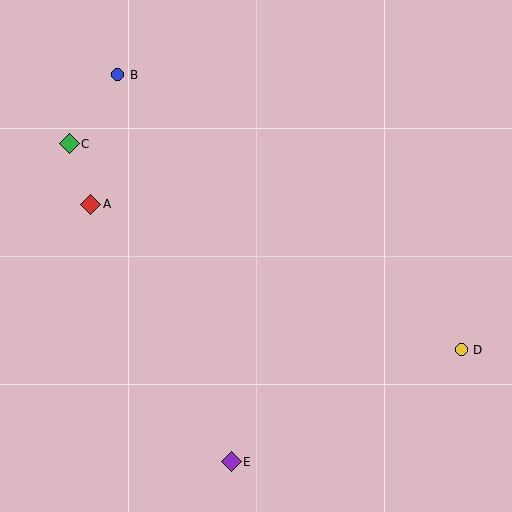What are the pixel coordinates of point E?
Point E is at (231, 462).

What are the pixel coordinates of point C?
Point C is at (69, 144).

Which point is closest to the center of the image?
Point A at (91, 204) is closest to the center.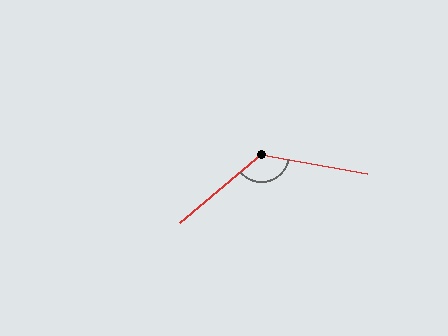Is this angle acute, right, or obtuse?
It is obtuse.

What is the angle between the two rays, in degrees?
Approximately 130 degrees.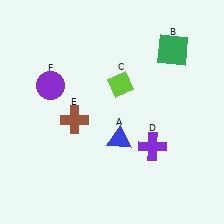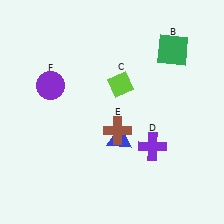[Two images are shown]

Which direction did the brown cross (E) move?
The brown cross (E) moved right.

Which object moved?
The brown cross (E) moved right.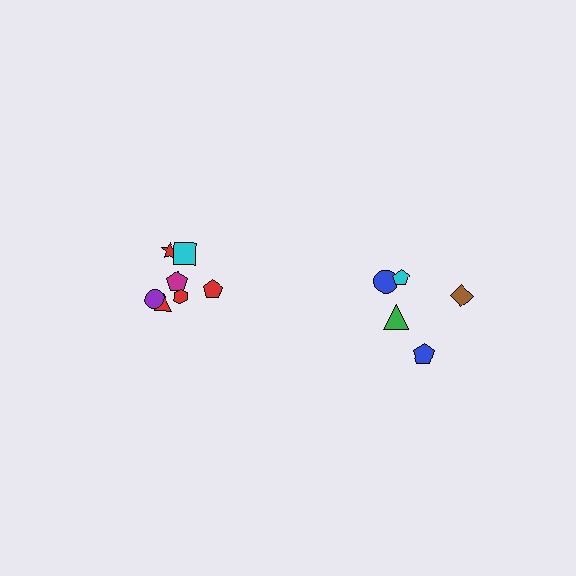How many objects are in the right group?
There are 5 objects.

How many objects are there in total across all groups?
There are 13 objects.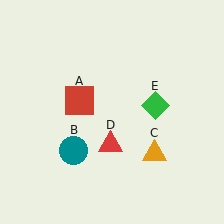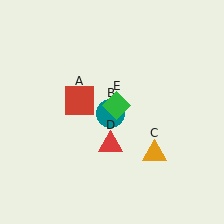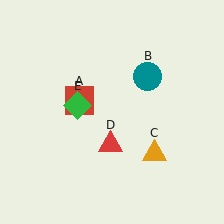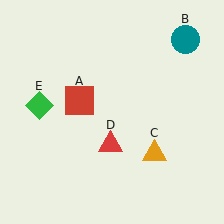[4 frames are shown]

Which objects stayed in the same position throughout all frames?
Red square (object A) and orange triangle (object C) and red triangle (object D) remained stationary.